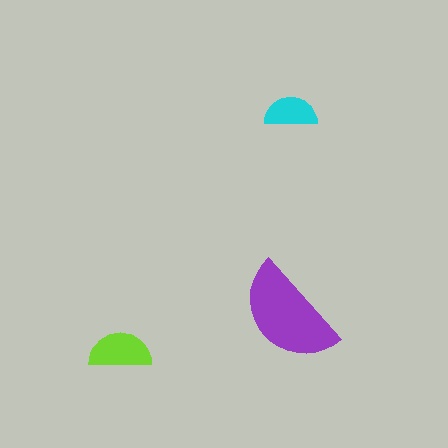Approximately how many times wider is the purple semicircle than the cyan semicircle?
About 2 times wider.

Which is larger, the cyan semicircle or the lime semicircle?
The lime one.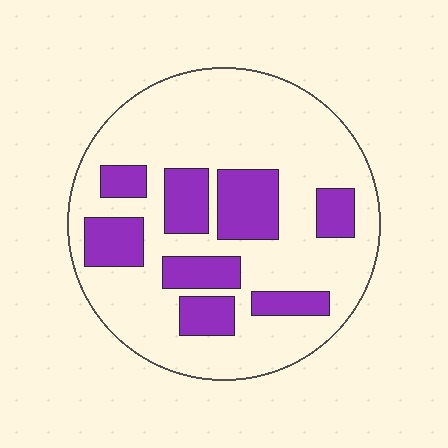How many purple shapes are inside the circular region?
8.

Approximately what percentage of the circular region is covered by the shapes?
Approximately 25%.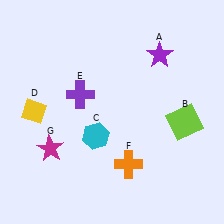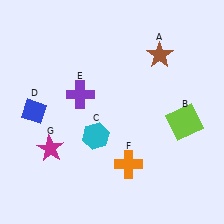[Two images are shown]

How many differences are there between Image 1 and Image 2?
There are 2 differences between the two images.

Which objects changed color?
A changed from purple to brown. D changed from yellow to blue.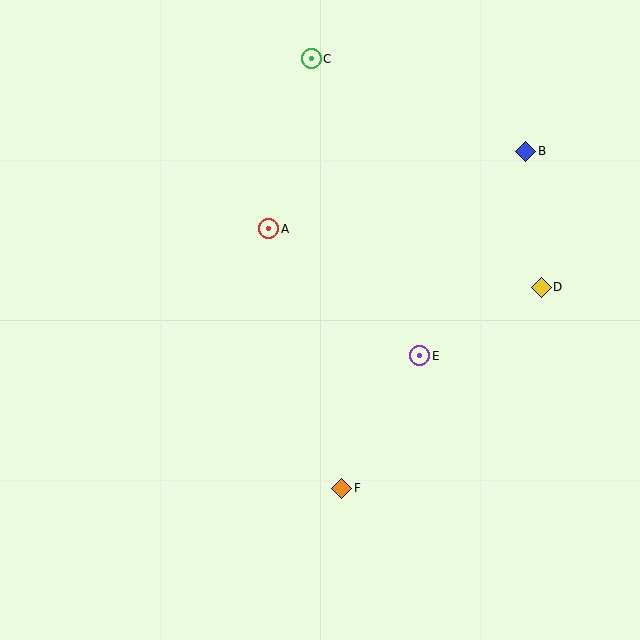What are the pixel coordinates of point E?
Point E is at (420, 356).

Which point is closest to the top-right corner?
Point B is closest to the top-right corner.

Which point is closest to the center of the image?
Point A at (269, 229) is closest to the center.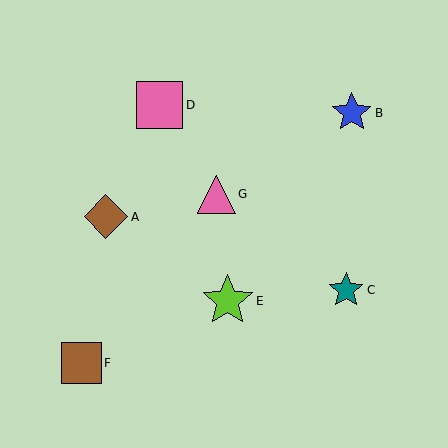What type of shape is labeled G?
Shape G is a pink triangle.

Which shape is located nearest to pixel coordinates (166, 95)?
The pink square (labeled D) at (159, 105) is nearest to that location.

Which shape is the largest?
The lime star (labeled E) is the largest.